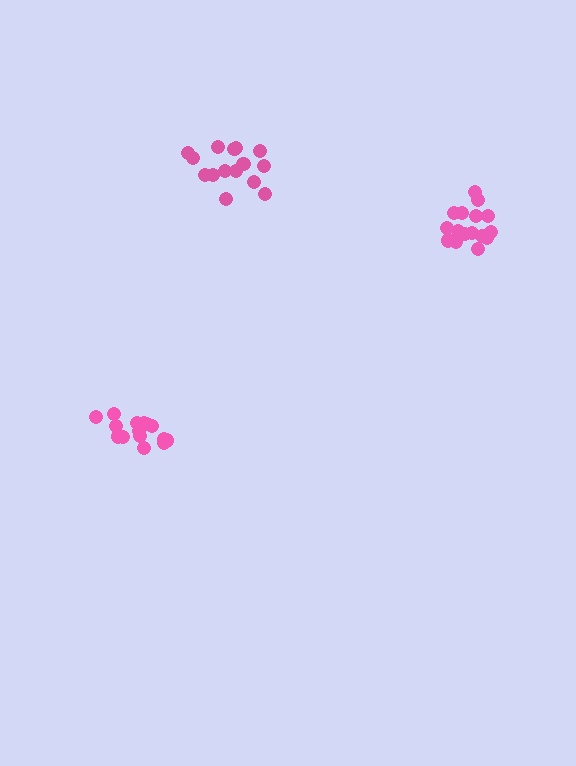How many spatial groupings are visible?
There are 3 spatial groupings.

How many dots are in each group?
Group 1: 16 dots, Group 2: 15 dots, Group 3: 15 dots (46 total).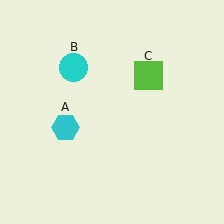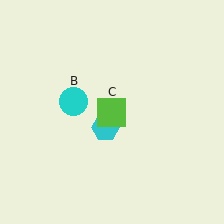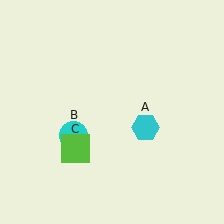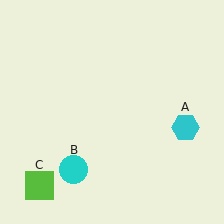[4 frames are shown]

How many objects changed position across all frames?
3 objects changed position: cyan hexagon (object A), cyan circle (object B), lime square (object C).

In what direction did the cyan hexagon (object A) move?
The cyan hexagon (object A) moved right.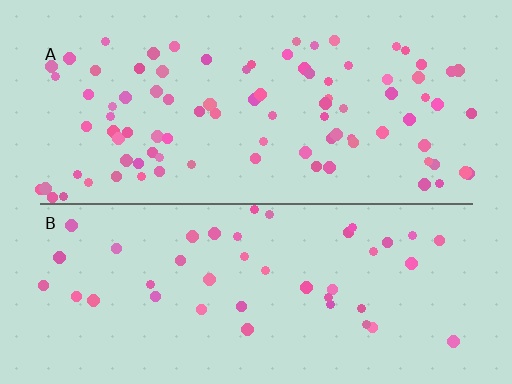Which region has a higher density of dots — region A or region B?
A (the top).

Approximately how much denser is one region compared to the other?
Approximately 2.1× — region A over region B.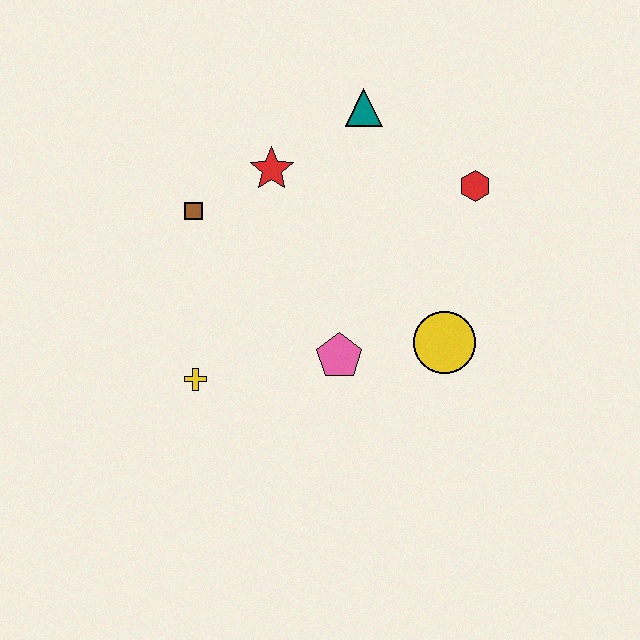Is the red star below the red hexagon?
No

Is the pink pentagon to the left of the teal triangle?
Yes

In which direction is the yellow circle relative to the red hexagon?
The yellow circle is below the red hexagon.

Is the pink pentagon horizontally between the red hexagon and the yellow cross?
Yes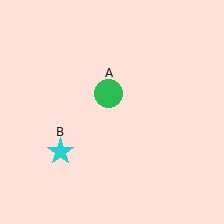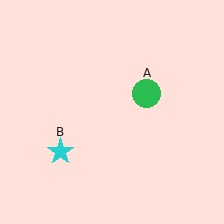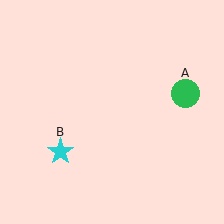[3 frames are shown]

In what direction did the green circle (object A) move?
The green circle (object A) moved right.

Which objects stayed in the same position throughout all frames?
Cyan star (object B) remained stationary.